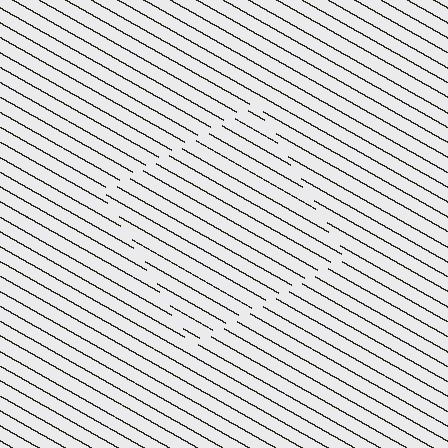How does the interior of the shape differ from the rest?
The interior of the shape contains the same grating, shifted by half a period — the contour is defined by the phase discontinuity where line-ends from the inner and outer gratings abut.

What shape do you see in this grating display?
An illusory square. The interior of the shape contains the same grating, shifted by half a period — the contour is defined by the phase discontinuity where line-ends from the inner and outer gratings abut.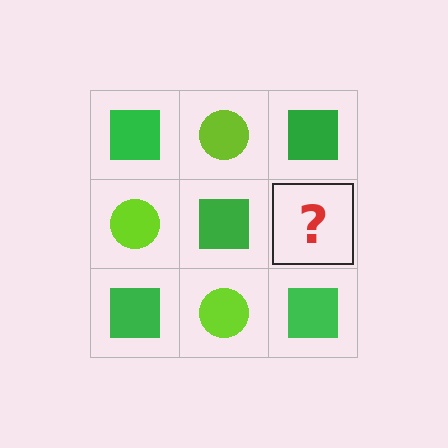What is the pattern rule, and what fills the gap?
The rule is that it alternates green square and lime circle in a checkerboard pattern. The gap should be filled with a lime circle.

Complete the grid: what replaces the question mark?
The question mark should be replaced with a lime circle.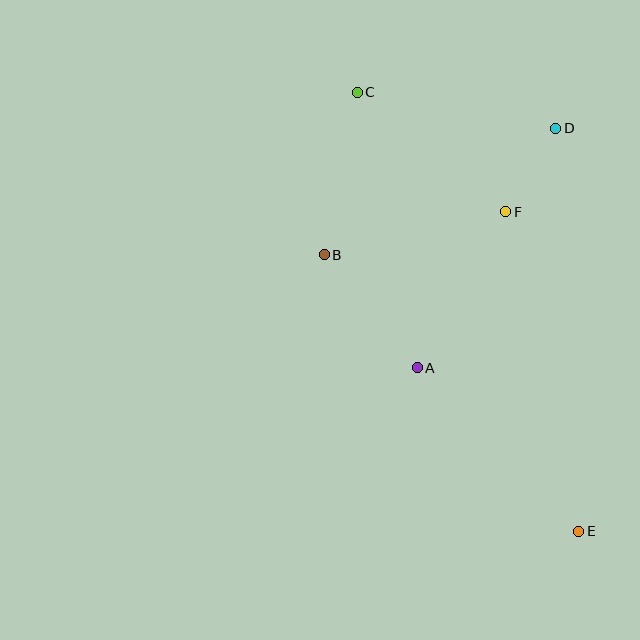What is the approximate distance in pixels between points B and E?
The distance between B and E is approximately 376 pixels.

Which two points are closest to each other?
Points D and F are closest to each other.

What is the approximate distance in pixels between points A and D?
The distance between A and D is approximately 277 pixels.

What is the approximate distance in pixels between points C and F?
The distance between C and F is approximately 191 pixels.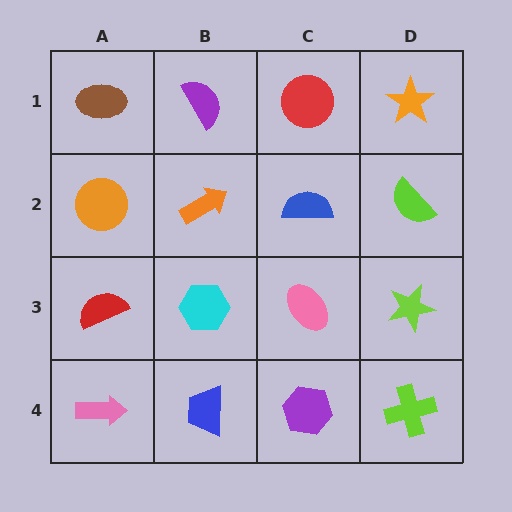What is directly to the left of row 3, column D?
A pink ellipse.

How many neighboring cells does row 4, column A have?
2.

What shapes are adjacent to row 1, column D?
A lime semicircle (row 2, column D), a red circle (row 1, column C).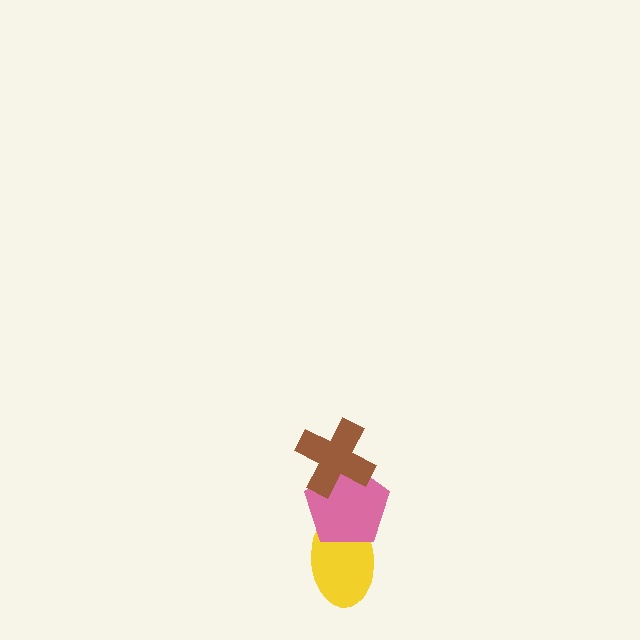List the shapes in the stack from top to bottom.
From top to bottom: the brown cross, the pink pentagon, the yellow ellipse.